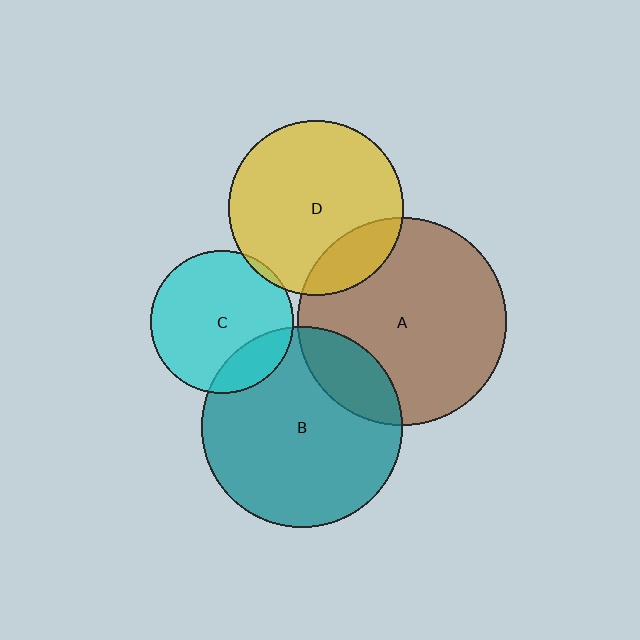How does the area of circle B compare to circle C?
Approximately 2.0 times.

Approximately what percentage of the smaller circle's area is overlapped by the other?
Approximately 5%.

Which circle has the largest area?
Circle A (brown).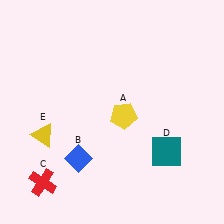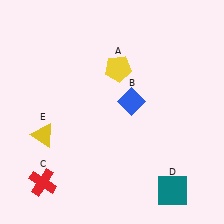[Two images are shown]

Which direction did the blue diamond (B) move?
The blue diamond (B) moved up.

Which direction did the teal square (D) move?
The teal square (D) moved down.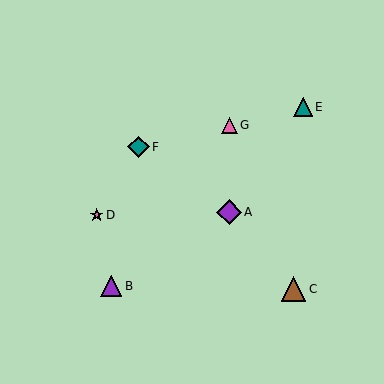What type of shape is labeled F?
Shape F is a teal diamond.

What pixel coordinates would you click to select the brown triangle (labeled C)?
Click at (294, 289) to select the brown triangle C.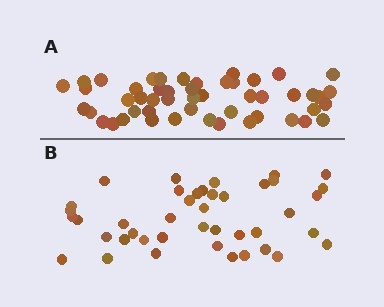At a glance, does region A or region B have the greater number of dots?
Region A (the top region) has more dots.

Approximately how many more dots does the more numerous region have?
Region A has roughly 8 or so more dots than region B.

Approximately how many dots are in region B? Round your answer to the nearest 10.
About 40 dots. (The exact count is 42, which rounds to 40.)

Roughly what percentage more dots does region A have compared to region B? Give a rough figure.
About 20% more.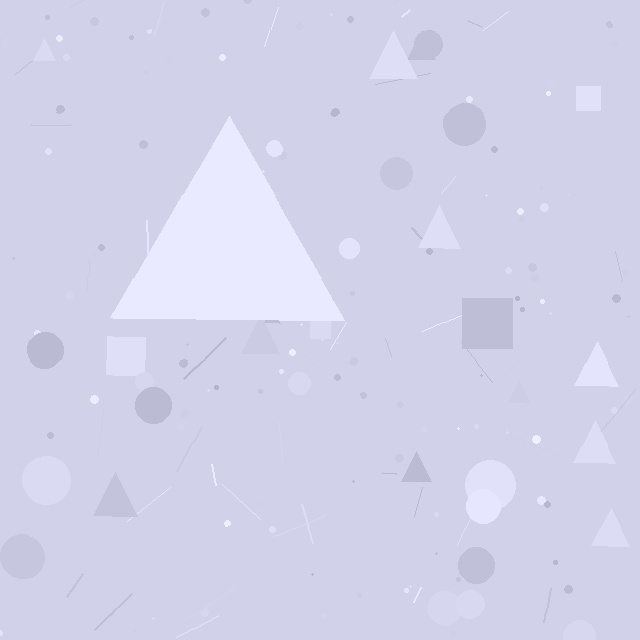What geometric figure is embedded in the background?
A triangle is embedded in the background.